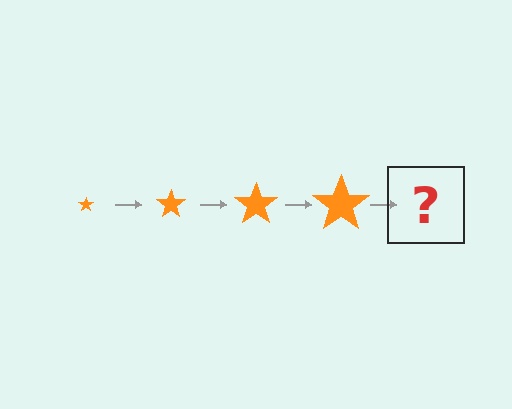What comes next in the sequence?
The next element should be an orange star, larger than the previous one.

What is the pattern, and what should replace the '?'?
The pattern is that the star gets progressively larger each step. The '?' should be an orange star, larger than the previous one.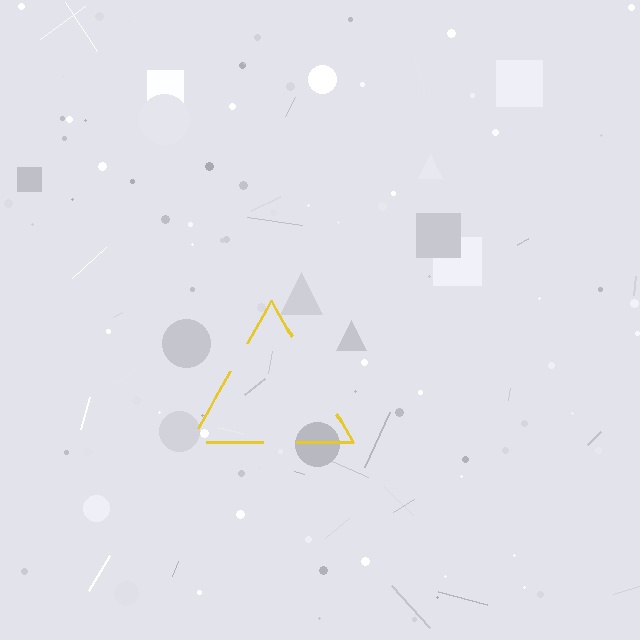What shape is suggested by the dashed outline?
The dashed outline suggests a triangle.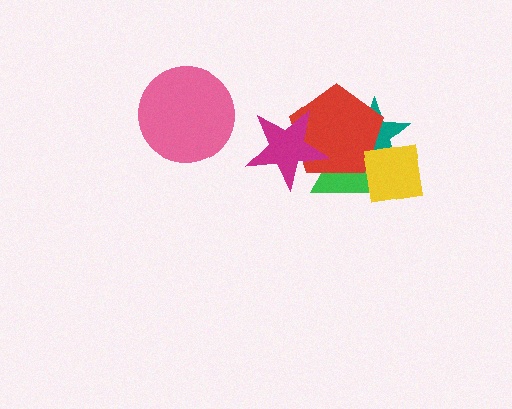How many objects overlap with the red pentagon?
4 objects overlap with the red pentagon.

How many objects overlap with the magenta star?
2 objects overlap with the magenta star.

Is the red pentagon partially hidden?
Yes, it is partially covered by another shape.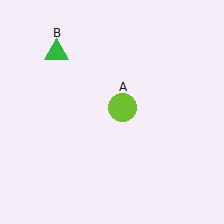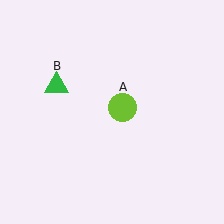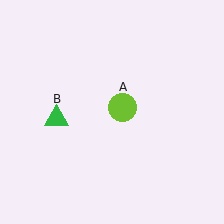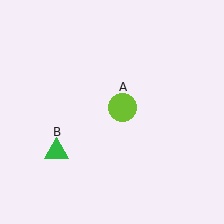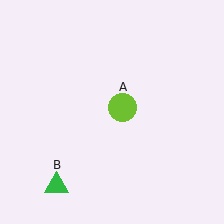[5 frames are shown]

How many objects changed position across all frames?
1 object changed position: green triangle (object B).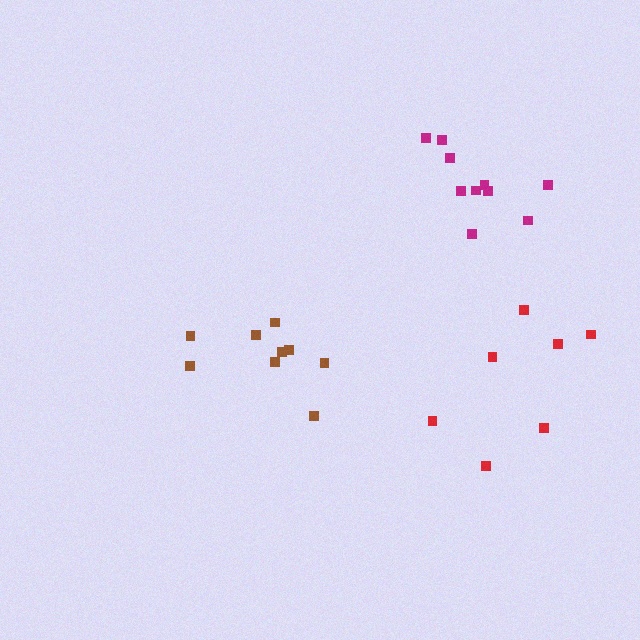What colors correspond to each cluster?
The clusters are colored: brown, red, magenta.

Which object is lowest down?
The red cluster is bottommost.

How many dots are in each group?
Group 1: 9 dots, Group 2: 7 dots, Group 3: 10 dots (26 total).